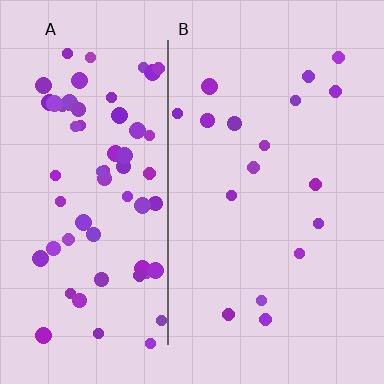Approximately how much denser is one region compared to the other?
Approximately 3.8× — region A over region B.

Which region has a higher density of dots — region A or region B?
A (the left).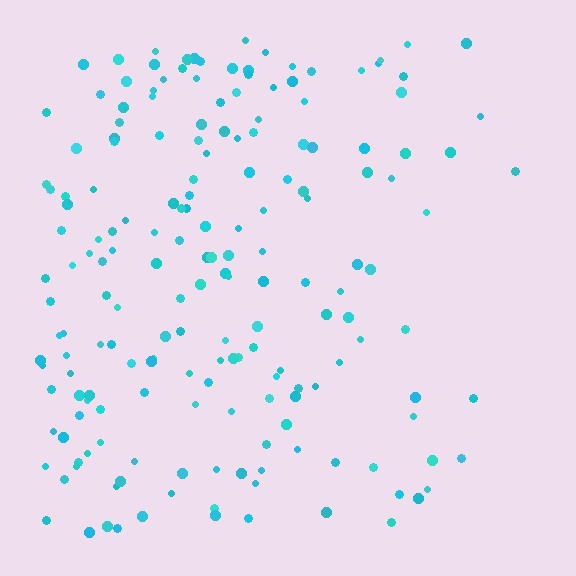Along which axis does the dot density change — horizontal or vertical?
Horizontal.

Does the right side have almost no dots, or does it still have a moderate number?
Still a moderate number, just noticeably fewer than the left.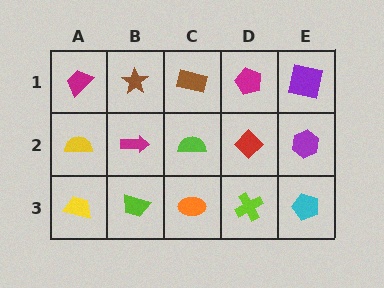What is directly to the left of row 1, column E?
A magenta pentagon.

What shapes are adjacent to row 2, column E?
A purple square (row 1, column E), a cyan pentagon (row 3, column E), a red diamond (row 2, column D).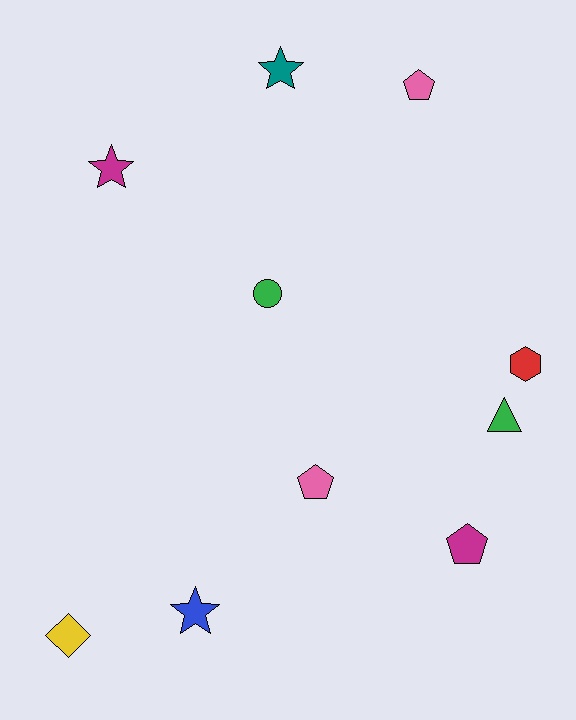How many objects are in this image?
There are 10 objects.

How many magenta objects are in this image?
There are 2 magenta objects.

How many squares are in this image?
There are no squares.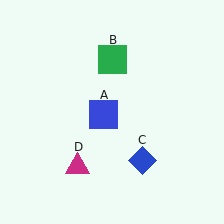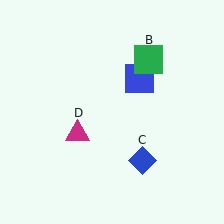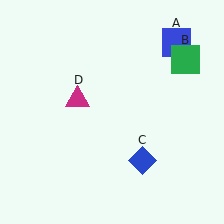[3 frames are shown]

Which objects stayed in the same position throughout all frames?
Blue diamond (object C) remained stationary.